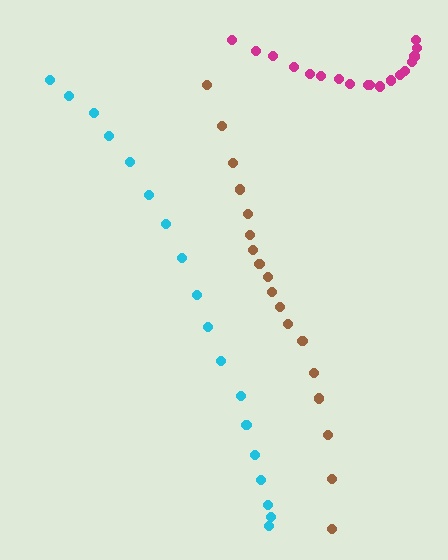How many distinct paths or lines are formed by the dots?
There are 3 distinct paths.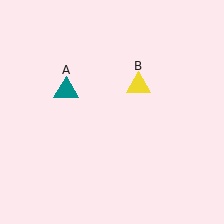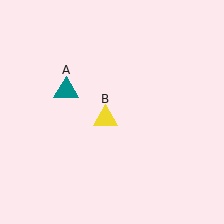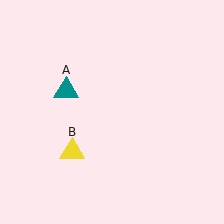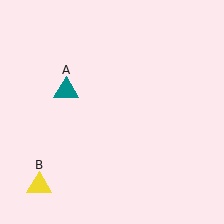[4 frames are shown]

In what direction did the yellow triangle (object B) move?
The yellow triangle (object B) moved down and to the left.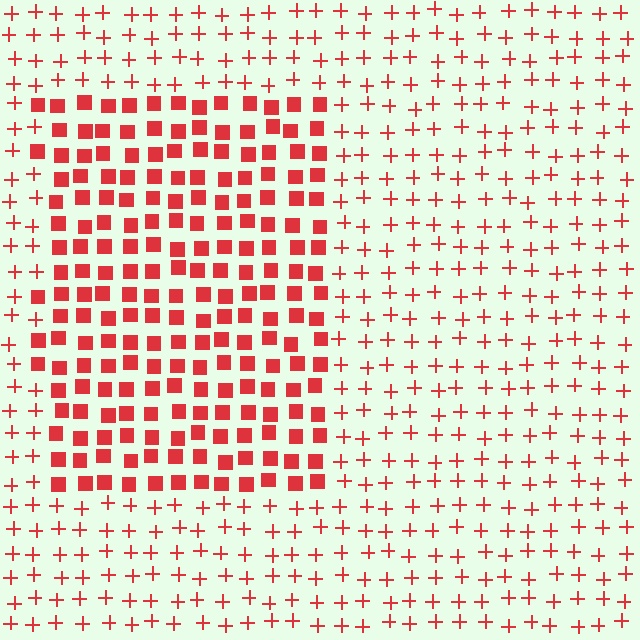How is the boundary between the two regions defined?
The boundary is defined by a change in element shape: squares inside vs. plus signs outside. All elements share the same color and spacing.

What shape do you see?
I see a rectangle.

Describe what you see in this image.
The image is filled with small red elements arranged in a uniform grid. A rectangle-shaped region contains squares, while the surrounding area contains plus signs. The boundary is defined purely by the change in element shape.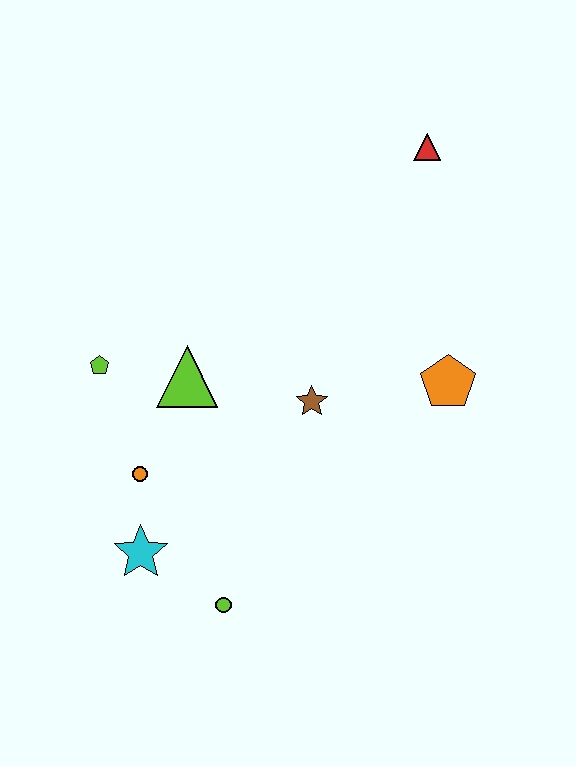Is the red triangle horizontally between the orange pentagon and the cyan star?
Yes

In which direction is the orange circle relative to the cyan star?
The orange circle is above the cyan star.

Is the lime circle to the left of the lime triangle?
No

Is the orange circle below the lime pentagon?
Yes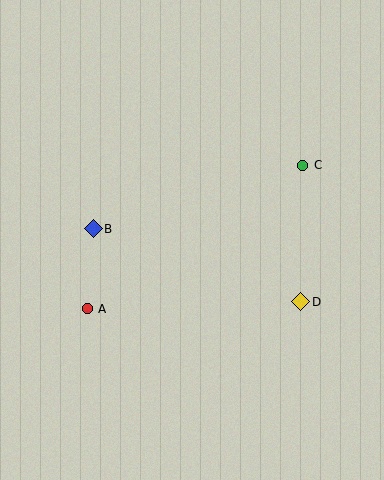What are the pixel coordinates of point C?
Point C is at (303, 165).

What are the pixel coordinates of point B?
Point B is at (93, 229).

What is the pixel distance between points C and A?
The distance between C and A is 259 pixels.